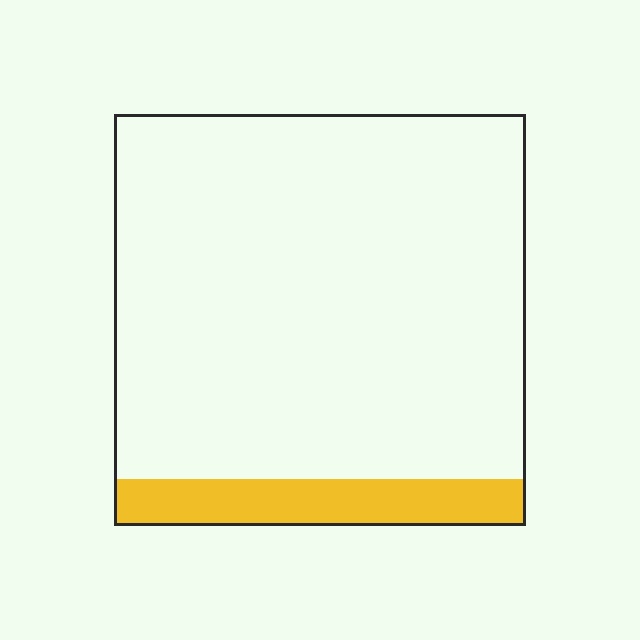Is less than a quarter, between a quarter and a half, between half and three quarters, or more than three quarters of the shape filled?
Less than a quarter.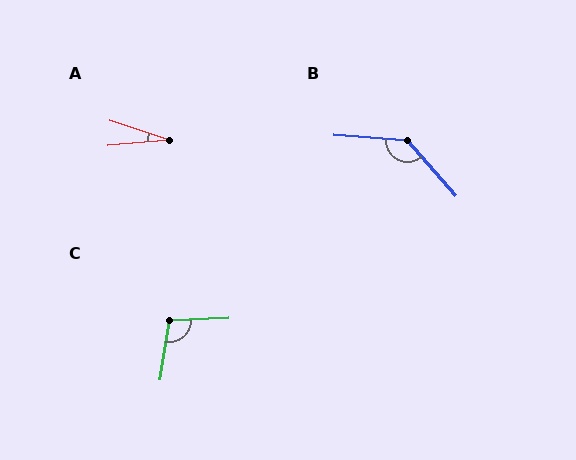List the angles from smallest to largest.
A (23°), C (101°), B (135°).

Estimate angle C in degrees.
Approximately 101 degrees.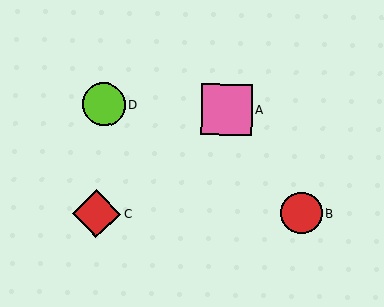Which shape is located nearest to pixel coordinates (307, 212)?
The red circle (labeled B) at (301, 213) is nearest to that location.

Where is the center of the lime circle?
The center of the lime circle is at (104, 104).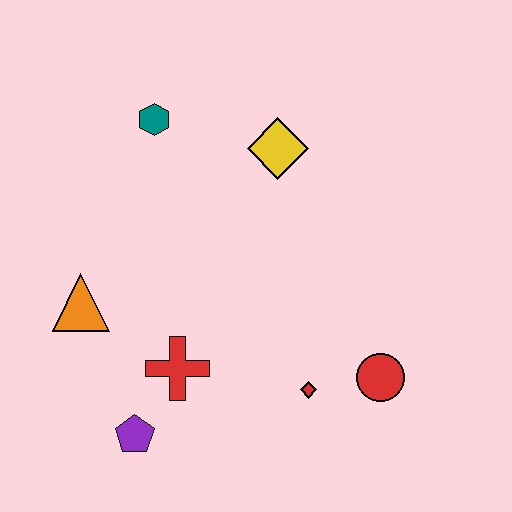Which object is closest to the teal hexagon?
The yellow diamond is closest to the teal hexagon.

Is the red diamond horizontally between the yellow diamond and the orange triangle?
No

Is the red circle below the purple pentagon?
No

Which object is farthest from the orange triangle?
The red circle is farthest from the orange triangle.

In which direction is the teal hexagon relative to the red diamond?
The teal hexagon is above the red diamond.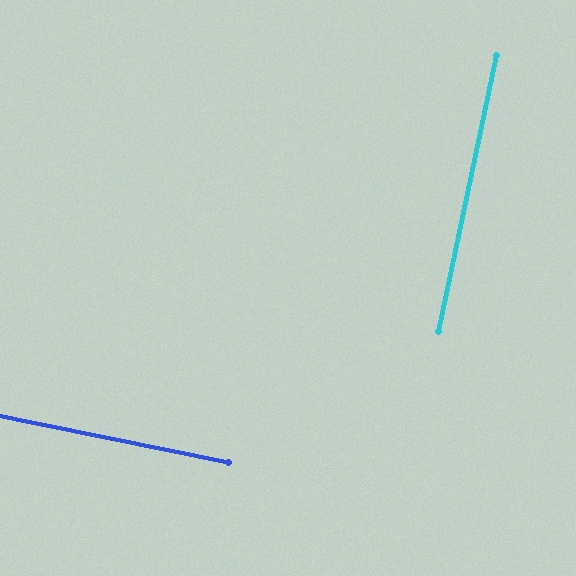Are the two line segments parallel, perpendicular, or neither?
Perpendicular — they meet at approximately 90°.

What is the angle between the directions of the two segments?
Approximately 90 degrees.